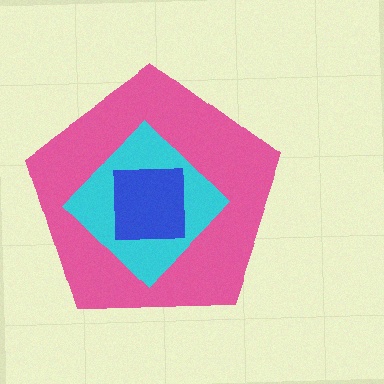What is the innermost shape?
The blue square.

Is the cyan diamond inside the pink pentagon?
Yes.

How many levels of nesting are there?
3.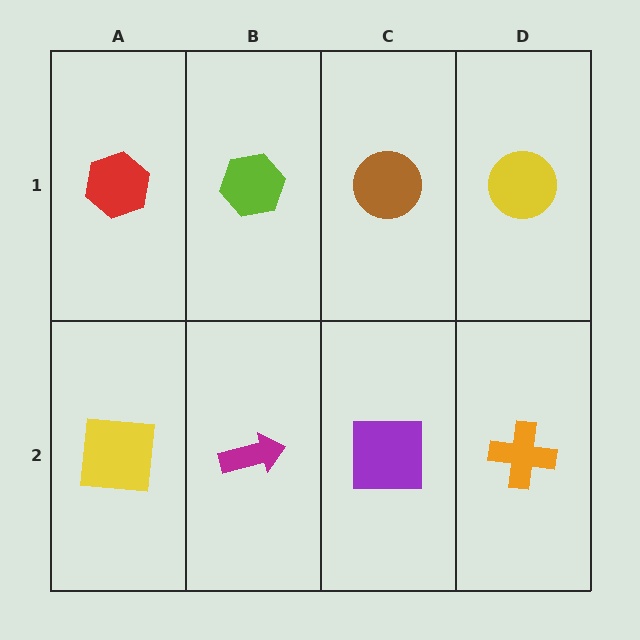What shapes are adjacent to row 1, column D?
An orange cross (row 2, column D), a brown circle (row 1, column C).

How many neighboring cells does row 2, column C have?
3.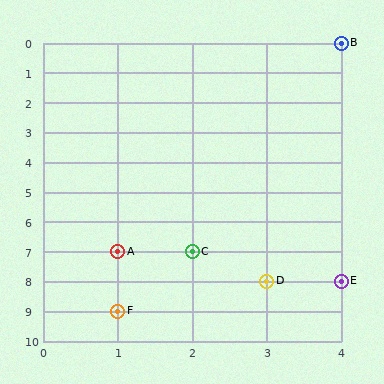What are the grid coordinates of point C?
Point C is at grid coordinates (2, 7).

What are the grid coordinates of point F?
Point F is at grid coordinates (1, 9).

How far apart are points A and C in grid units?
Points A and C are 1 column apart.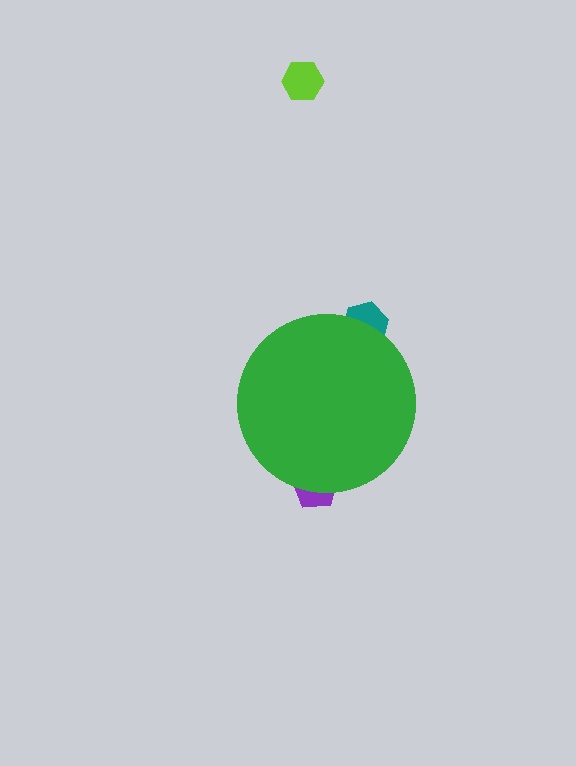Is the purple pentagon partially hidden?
Yes, the purple pentagon is partially hidden behind the green circle.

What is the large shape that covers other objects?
A green circle.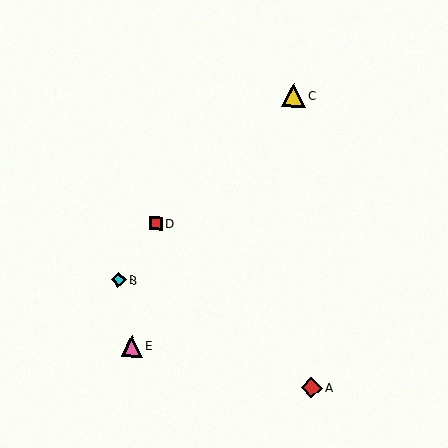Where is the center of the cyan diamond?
The center of the cyan diamond is at (119, 280).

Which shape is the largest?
The yellow triangle (labeled C) is the largest.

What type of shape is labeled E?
Shape E is a pink triangle.